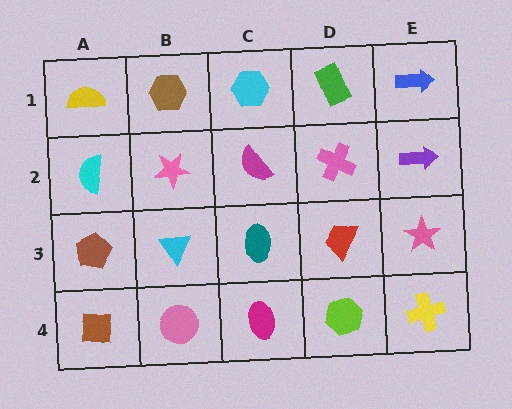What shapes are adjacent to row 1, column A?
A cyan semicircle (row 2, column A), a brown hexagon (row 1, column B).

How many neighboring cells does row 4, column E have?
2.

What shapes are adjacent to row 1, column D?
A pink cross (row 2, column D), a cyan hexagon (row 1, column C), a blue arrow (row 1, column E).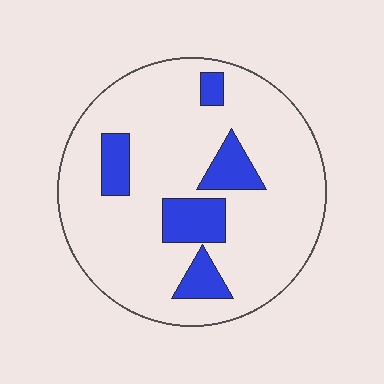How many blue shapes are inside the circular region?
5.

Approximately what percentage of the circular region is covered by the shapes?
Approximately 15%.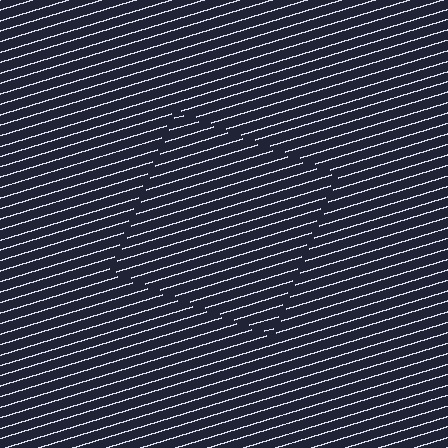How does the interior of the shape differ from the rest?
The interior of the shape contains the same grating, shifted by half a period — the contour is defined by the phase discontinuity where line-ends from the inner and outer gratings abut.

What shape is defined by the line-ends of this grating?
An illusory square. The interior of the shape contains the same grating, shifted by half a period — the contour is defined by the phase discontinuity where line-ends from the inner and outer gratings abut.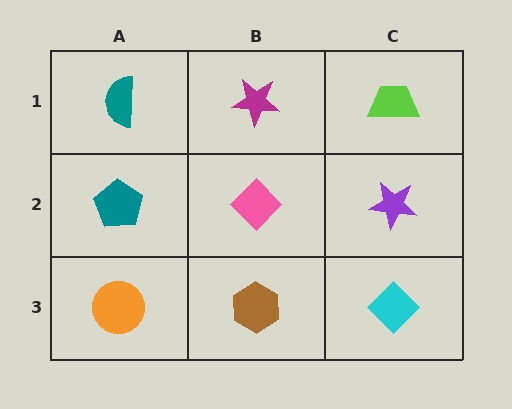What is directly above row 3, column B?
A pink diamond.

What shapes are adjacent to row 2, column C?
A lime trapezoid (row 1, column C), a cyan diamond (row 3, column C), a pink diamond (row 2, column B).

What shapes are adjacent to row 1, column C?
A purple star (row 2, column C), a magenta star (row 1, column B).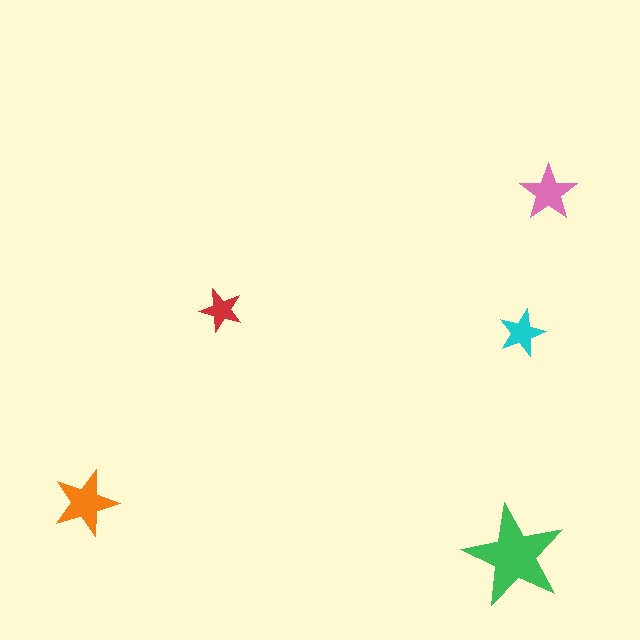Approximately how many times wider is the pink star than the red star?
About 1.5 times wider.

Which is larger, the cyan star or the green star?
The green one.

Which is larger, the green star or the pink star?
The green one.